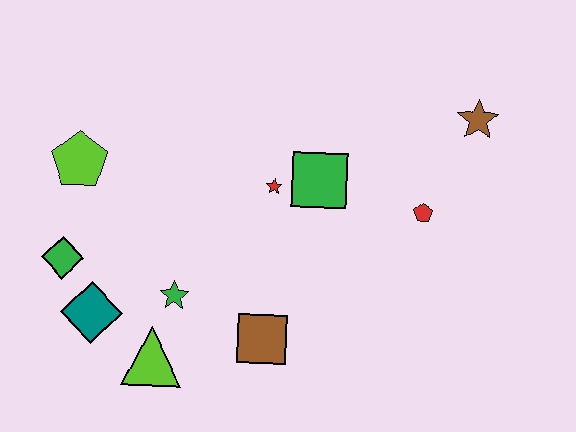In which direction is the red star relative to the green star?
The red star is above the green star.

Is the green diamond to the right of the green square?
No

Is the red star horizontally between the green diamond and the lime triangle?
No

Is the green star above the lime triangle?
Yes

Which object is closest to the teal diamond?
The green diamond is closest to the teal diamond.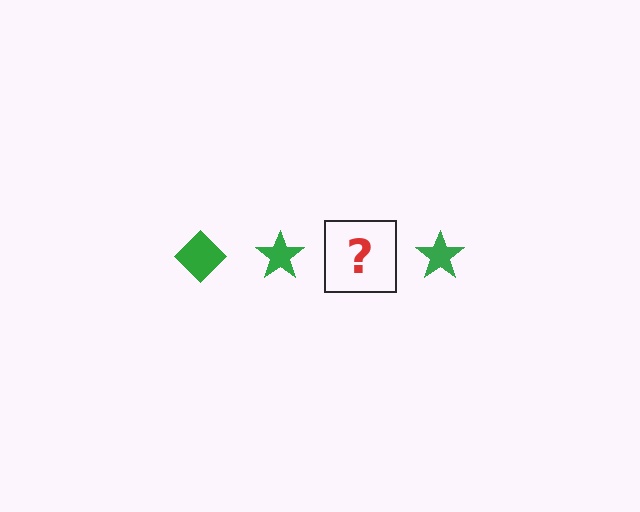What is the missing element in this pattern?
The missing element is a green diamond.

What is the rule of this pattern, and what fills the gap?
The rule is that the pattern cycles through diamond, star shapes in green. The gap should be filled with a green diamond.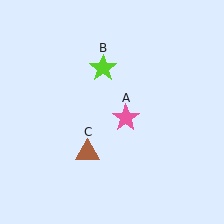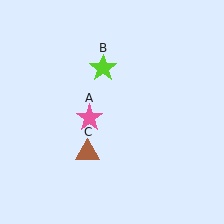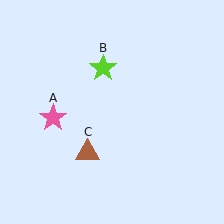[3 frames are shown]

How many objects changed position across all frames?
1 object changed position: pink star (object A).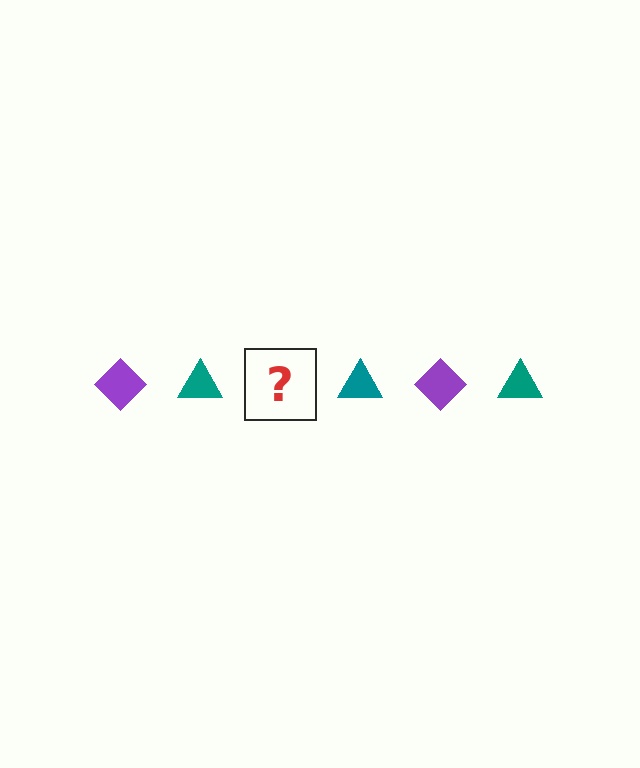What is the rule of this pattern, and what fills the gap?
The rule is that the pattern alternates between purple diamond and teal triangle. The gap should be filled with a purple diamond.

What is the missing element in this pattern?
The missing element is a purple diamond.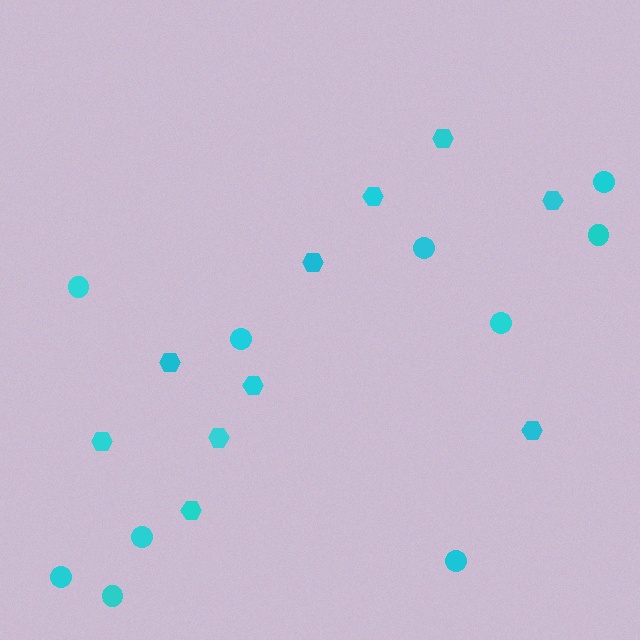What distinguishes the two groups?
There are 2 groups: one group of circles (10) and one group of hexagons (10).